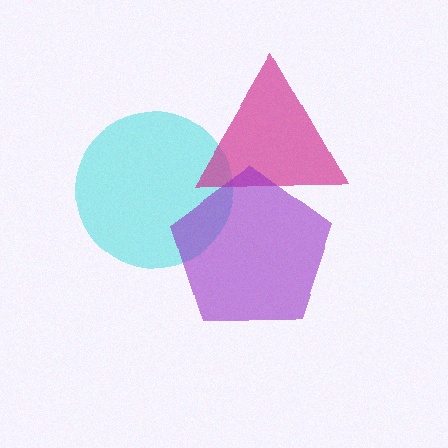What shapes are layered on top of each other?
The layered shapes are: a cyan circle, a magenta triangle, a purple pentagon.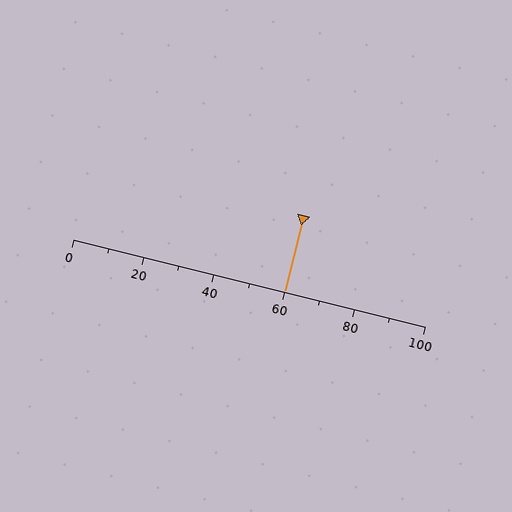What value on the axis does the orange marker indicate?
The marker indicates approximately 60.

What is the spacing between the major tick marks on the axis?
The major ticks are spaced 20 apart.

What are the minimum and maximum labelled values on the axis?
The axis runs from 0 to 100.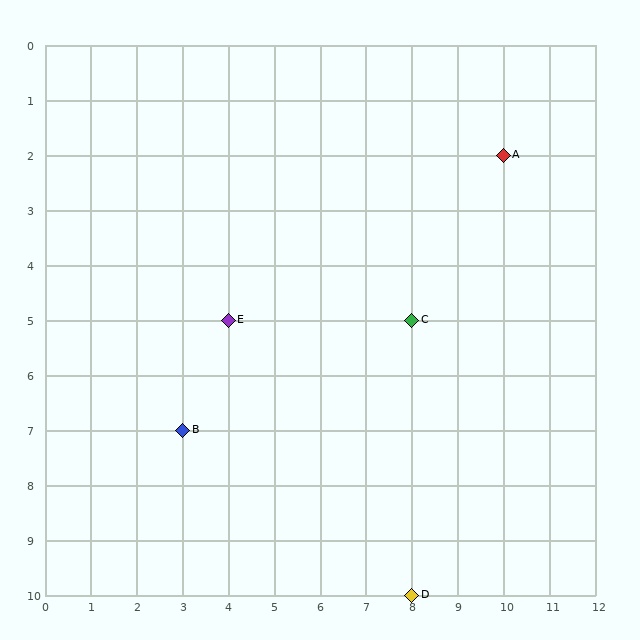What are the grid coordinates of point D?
Point D is at grid coordinates (8, 10).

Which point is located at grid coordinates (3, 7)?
Point B is at (3, 7).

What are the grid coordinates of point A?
Point A is at grid coordinates (10, 2).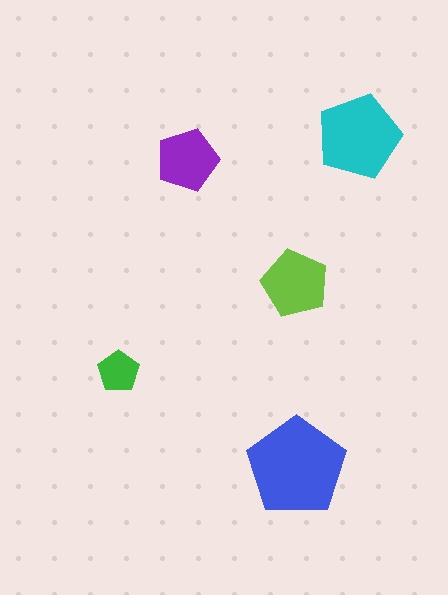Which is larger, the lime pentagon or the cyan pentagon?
The cyan one.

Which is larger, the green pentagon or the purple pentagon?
The purple one.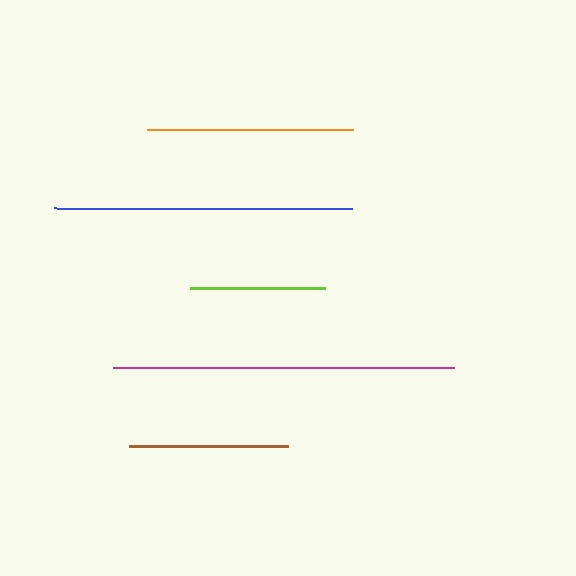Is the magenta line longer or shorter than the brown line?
The magenta line is longer than the brown line.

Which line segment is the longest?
The magenta line is the longest at approximately 341 pixels.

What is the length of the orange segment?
The orange segment is approximately 206 pixels long.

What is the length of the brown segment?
The brown segment is approximately 159 pixels long.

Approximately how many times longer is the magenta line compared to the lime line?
The magenta line is approximately 2.5 times the length of the lime line.